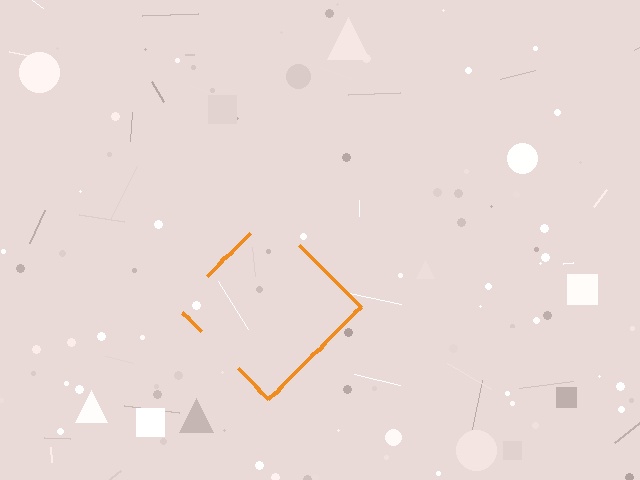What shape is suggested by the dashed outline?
The dashed outline suggests a diamond.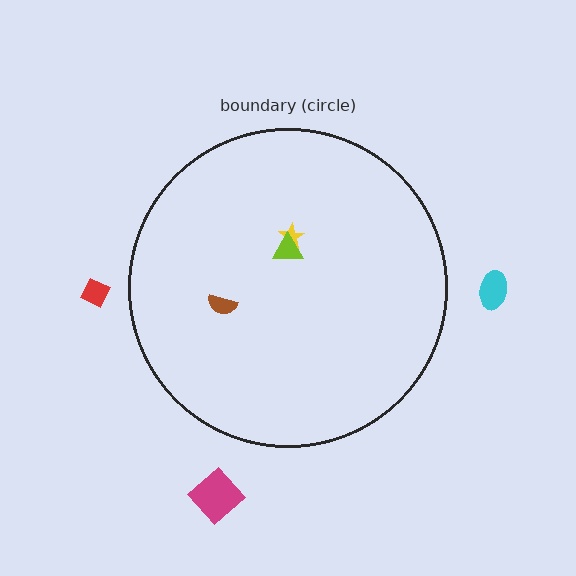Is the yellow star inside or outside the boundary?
Inside.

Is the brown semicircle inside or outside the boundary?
Inside.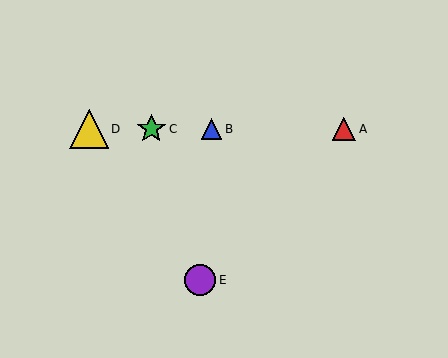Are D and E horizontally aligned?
No, D is at y≈129 and E is at y≈280.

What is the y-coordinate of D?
Object D is at y≈129.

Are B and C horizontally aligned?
Yes, both are at y≈129.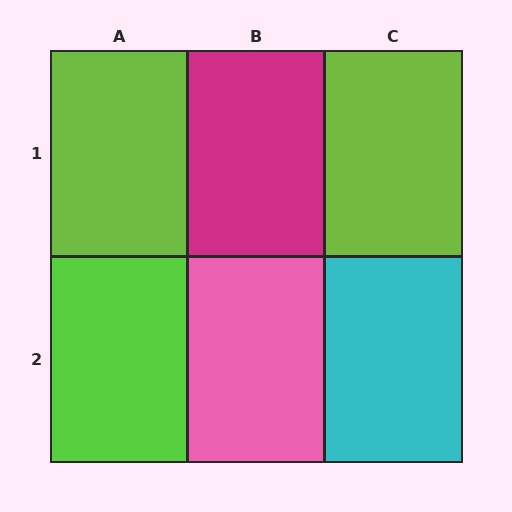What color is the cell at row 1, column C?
Lime.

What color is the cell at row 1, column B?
Magenta.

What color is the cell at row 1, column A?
Lime.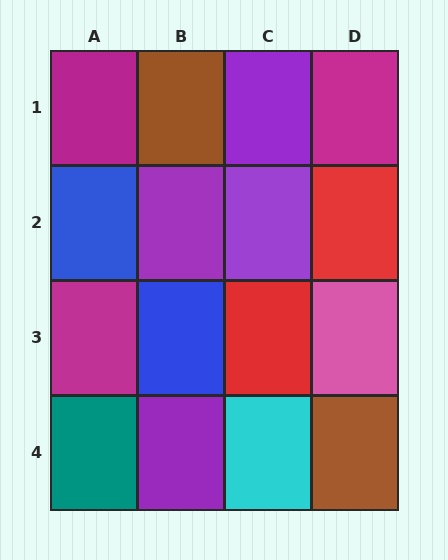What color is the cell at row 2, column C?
Purple.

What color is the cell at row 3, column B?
Blue.